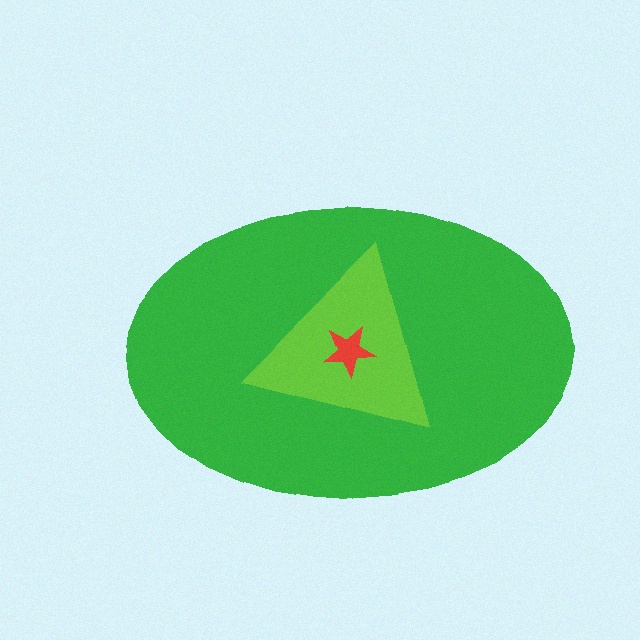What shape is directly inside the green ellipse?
The lime triangle.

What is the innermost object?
The red star.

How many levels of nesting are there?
3.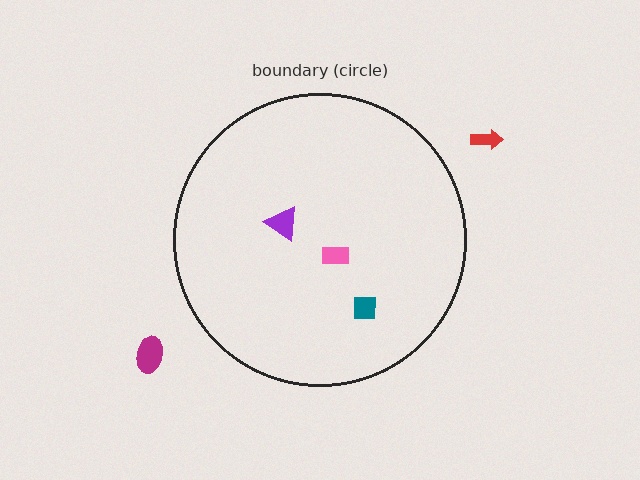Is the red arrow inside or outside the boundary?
Outside.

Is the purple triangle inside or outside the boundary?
Inside.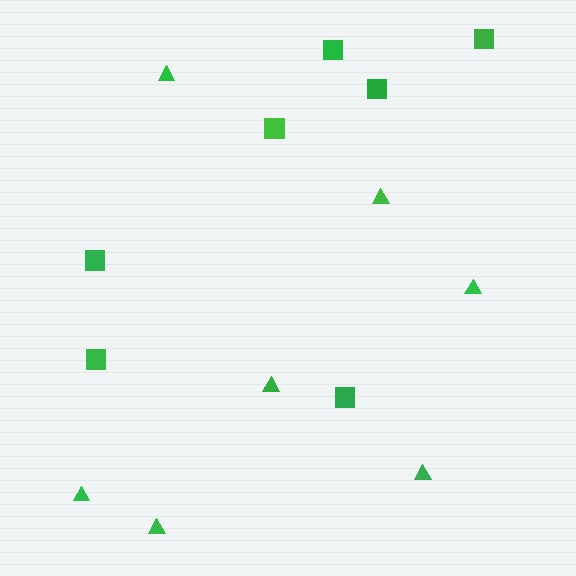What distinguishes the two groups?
There are 2 groups: one group of triangles (7) and one group of squares (7).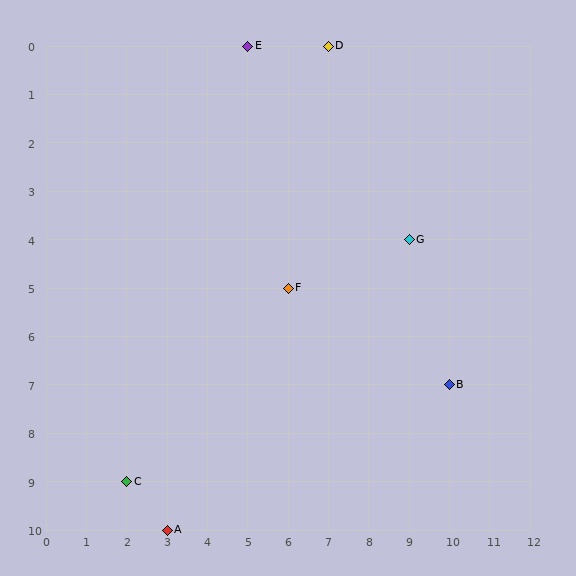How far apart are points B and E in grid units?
Points B and E are 5 columns and 7 rows apart (about 8.6 grid units diagonally).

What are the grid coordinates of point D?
Point D is at grid coordinates (7, 0).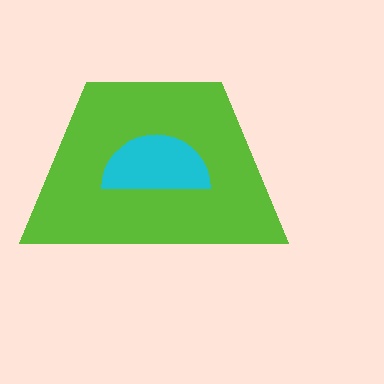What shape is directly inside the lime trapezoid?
The cyan semicircle.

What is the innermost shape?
The cyan semicircle.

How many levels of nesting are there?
2.